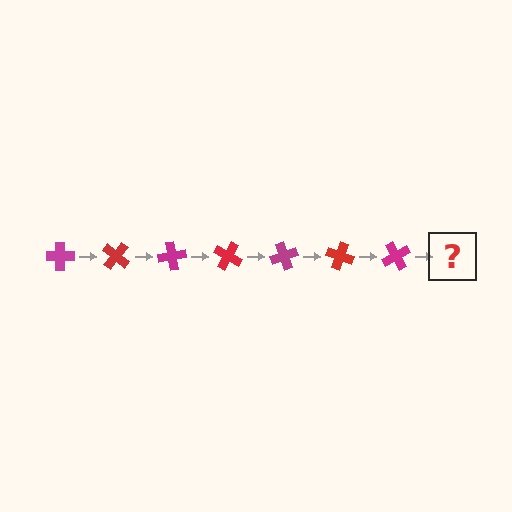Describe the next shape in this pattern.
It should be a red cross, rotated 280 degrees from the start.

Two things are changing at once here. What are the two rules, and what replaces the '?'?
The two rules are that it rotates 40 degrees each step and the color cycles through magenta and red. The '?' should be a red cross, rotated 280 degrees from the start.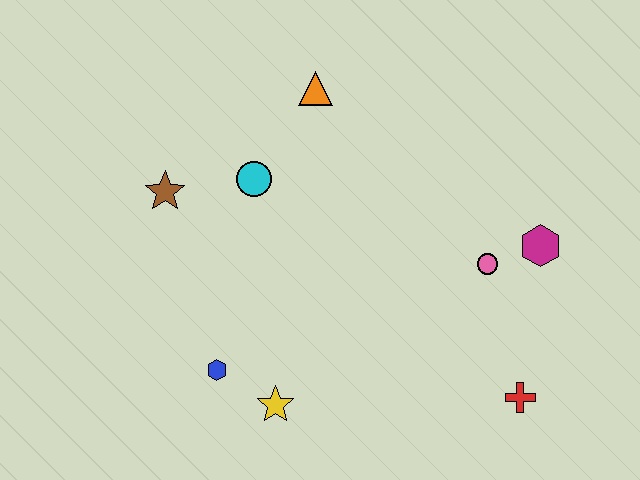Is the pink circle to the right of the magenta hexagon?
No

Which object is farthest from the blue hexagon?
The magenta hexagon is farthest from the blue hexagon.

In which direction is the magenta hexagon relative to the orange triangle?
The magenta hexagon is to the right of the orange triangle.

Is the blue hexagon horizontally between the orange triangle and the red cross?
No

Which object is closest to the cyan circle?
The brown star is closest to the cyan circle.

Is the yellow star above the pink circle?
No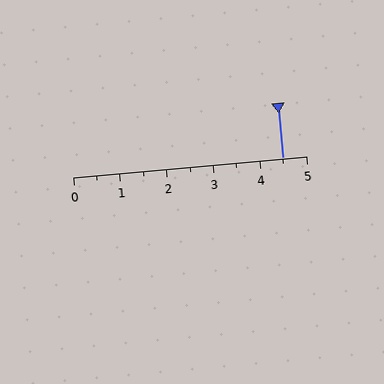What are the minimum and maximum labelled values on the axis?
The axis runs from 0 to 5.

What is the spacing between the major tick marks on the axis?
The major ticks are spaced 1 apart.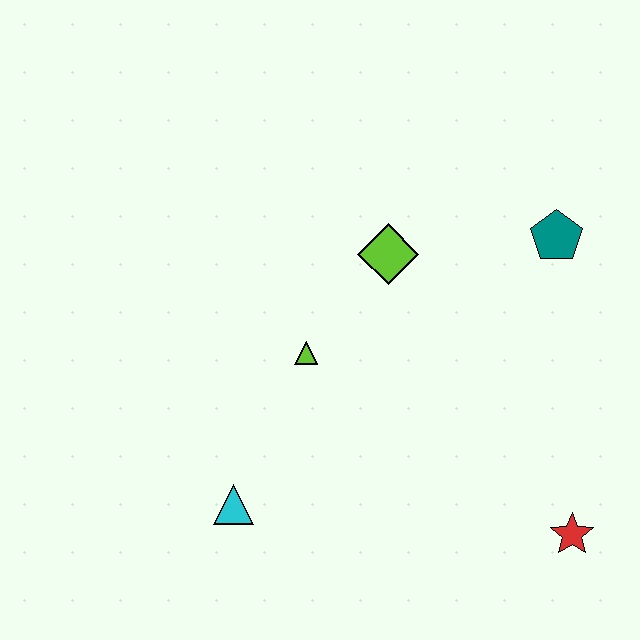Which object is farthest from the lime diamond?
The red star is farthest from the lime diamond.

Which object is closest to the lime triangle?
The lime diamond is closest to the lime triangle.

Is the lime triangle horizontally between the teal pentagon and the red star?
No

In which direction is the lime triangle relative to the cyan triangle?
The lime triangle is above the cyan triangle.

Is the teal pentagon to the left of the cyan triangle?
No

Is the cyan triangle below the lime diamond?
Yes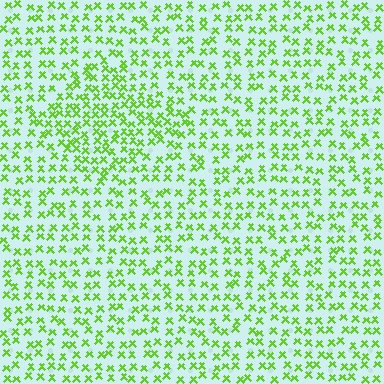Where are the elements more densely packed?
The elements are more densely packed inside the diamond boundary.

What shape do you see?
I see a diamond.